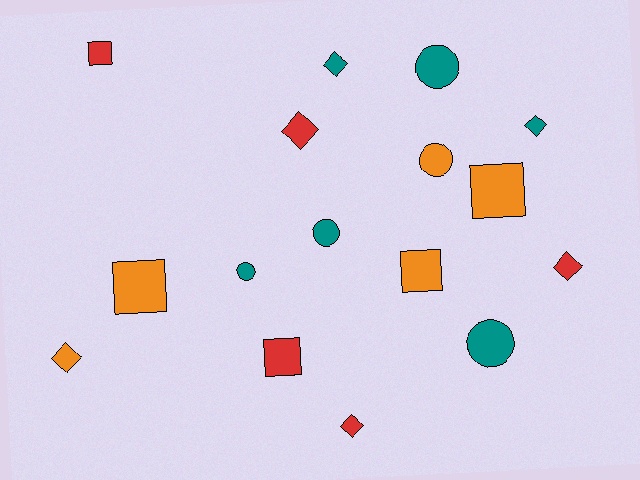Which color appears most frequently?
Teal, with 6 objects.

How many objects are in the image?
There are 16 objects.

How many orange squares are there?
There are 3 orange squares.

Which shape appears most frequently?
Diamond, with 6 objects.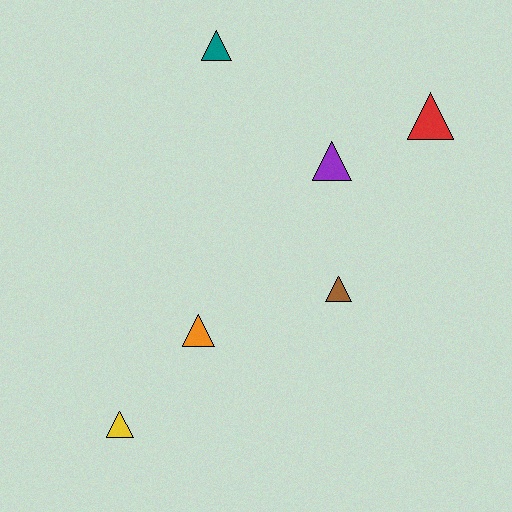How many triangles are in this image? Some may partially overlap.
There are 6 triangles.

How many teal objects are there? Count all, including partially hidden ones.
There is 1 teal object.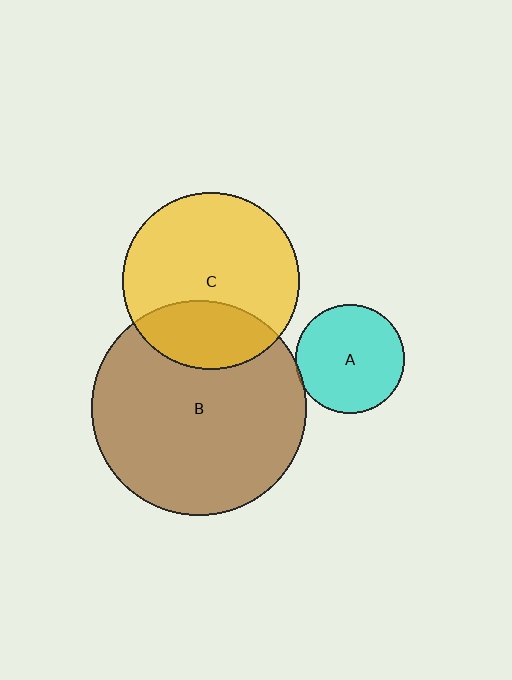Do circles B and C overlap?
Yes.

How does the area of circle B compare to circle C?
Approximately 1.5 times.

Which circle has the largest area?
Circle B (brown).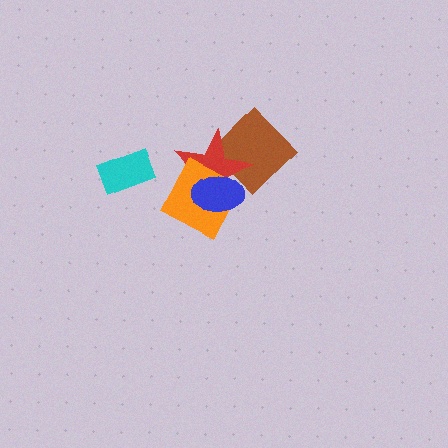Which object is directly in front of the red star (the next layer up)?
The orange diamond is directly in front of the red star.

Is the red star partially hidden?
Yes, it is partially covered by another shape.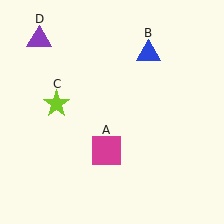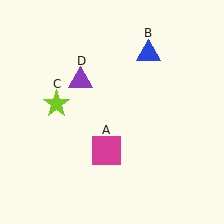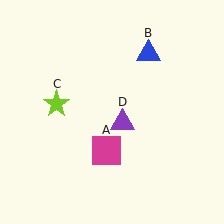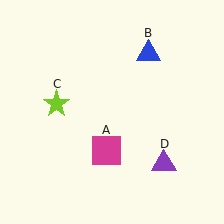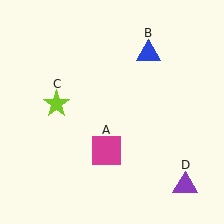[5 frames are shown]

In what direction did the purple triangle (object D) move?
The purple triangle (object D) moved down and to the right.